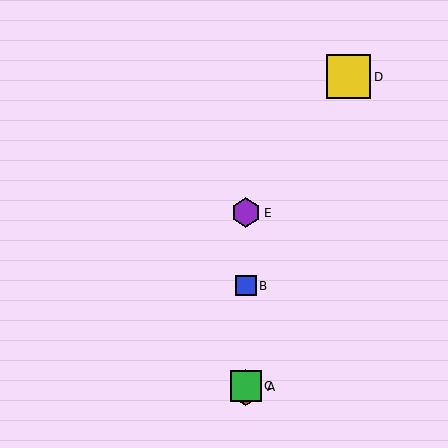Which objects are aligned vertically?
Objects A, B, C, E are aligned vertically.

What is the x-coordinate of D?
Object D is at x≈349.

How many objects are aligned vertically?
4 objects (A, B, C, E) are aligned vertically.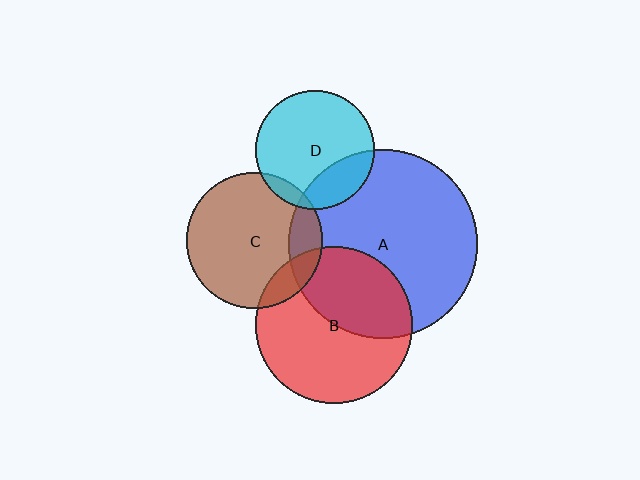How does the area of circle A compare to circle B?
Approximately 1.4 times.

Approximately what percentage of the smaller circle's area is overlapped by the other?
Approximately 25%.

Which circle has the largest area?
Circle A (blue).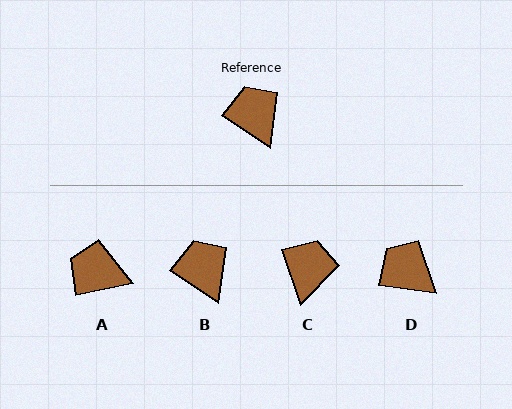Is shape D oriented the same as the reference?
No, it is off by about 27 degrees.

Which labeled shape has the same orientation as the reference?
B.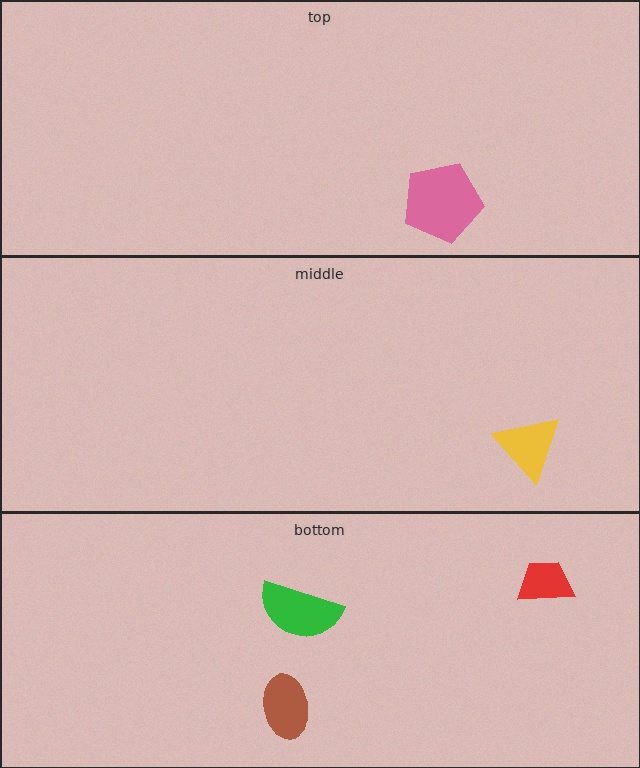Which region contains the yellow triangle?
The middle region.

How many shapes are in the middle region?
1.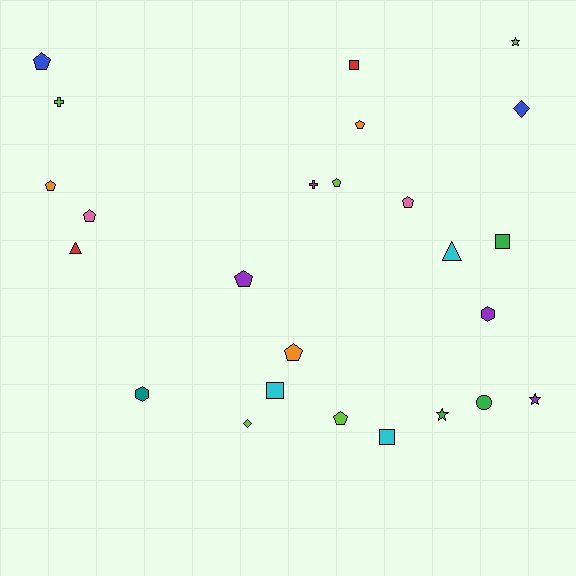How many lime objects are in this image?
There are 5 lime objects.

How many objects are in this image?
There are 25 objects.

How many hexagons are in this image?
There are 2 hexagons.